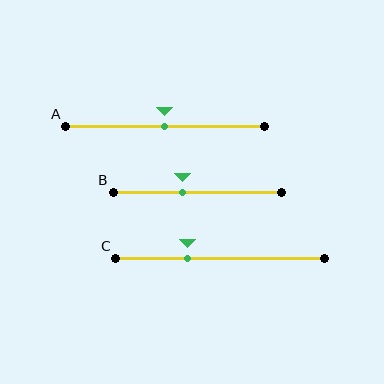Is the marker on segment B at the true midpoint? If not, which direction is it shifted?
No, the marker on segment B is shifted to the left by about 9% of the segment length.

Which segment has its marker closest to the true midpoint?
Segment A has its marker closest to the true midpoint.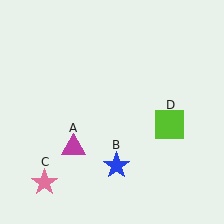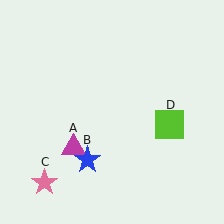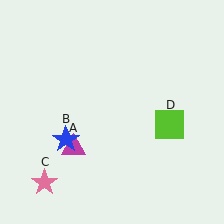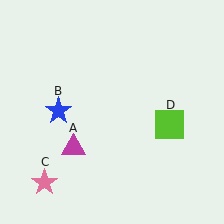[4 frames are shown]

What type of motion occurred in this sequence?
The blue star (object B) rotated clockwise around the center of the scene.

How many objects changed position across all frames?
1 object changed position: blue star (object B).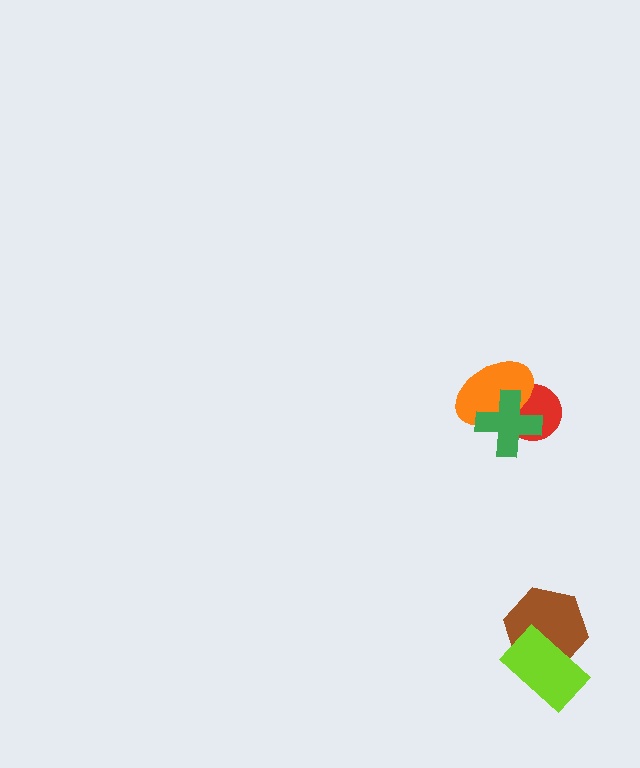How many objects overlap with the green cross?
2 objects overlap with the green cross.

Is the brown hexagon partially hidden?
Yes, it is partially covered by another shape.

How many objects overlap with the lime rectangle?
1 object overlaps with the lime rectangle.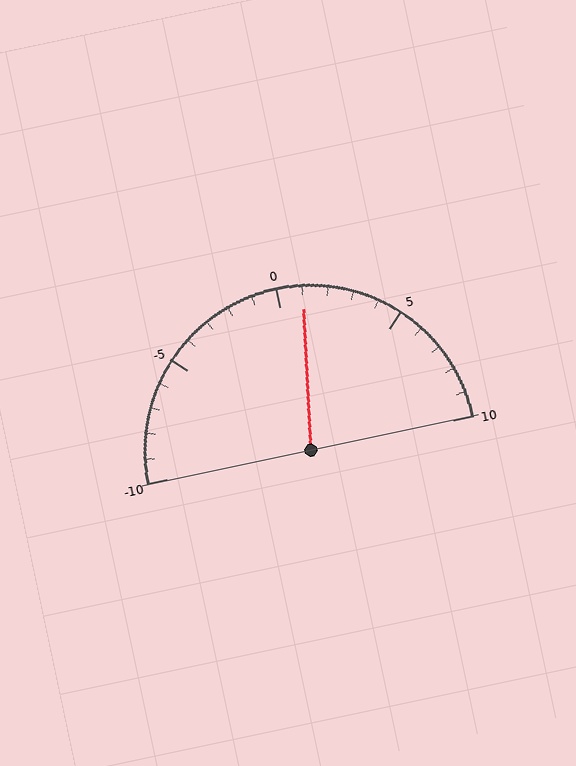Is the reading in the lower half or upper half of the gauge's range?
The reading is in the upper half of the range (-10 to 10).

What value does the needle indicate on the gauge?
The needle indicates approximately 1.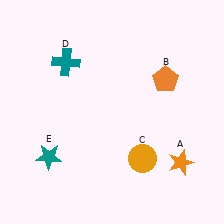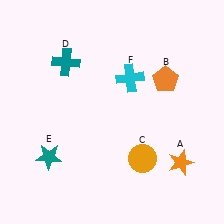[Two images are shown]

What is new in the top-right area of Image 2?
A cyan cross (F) was added in the top-right area of Image 2.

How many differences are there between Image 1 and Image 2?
There is 1 difference between the two images.